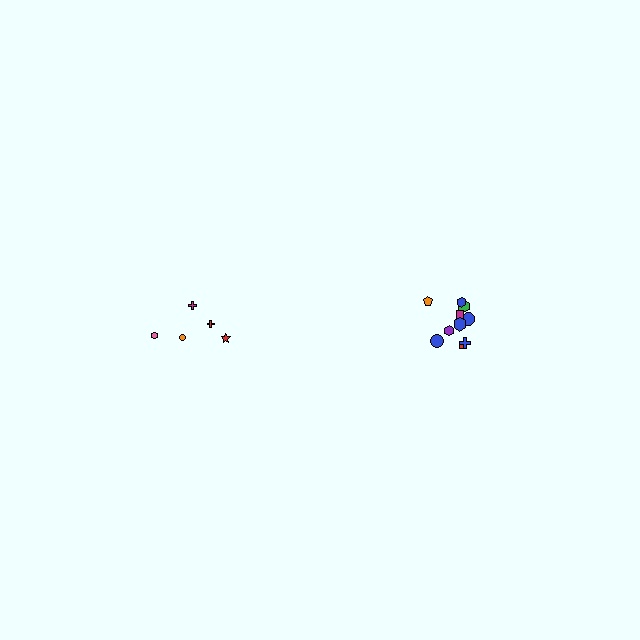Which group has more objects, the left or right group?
The right group.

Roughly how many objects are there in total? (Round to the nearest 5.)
Roughly 15 objects in total.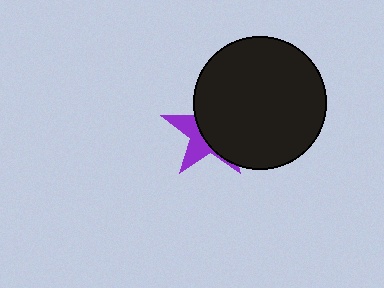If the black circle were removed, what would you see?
You would see the complete purple star.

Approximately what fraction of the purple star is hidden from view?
Roughly 64% of the purple star is hidden behind the black circle.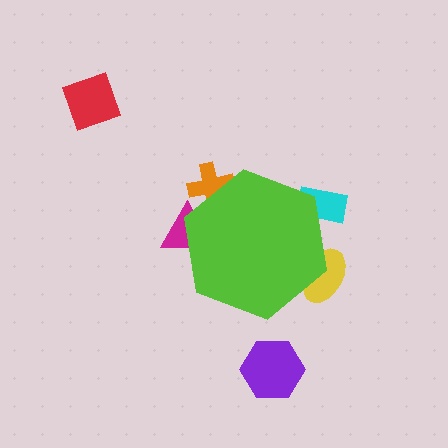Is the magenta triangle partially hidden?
Yes, the magenta triangle is partially hidden behind the lime hexagon.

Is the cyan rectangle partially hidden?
Yes, the cyan rectangle is partially hidden behind the lime hexagon.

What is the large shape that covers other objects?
A lime hexagon.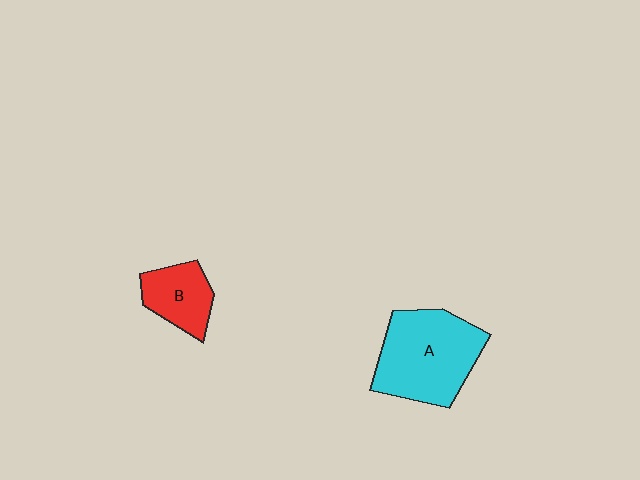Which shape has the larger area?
Shape A (cyan).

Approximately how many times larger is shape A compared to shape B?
Approximately 2.1 times.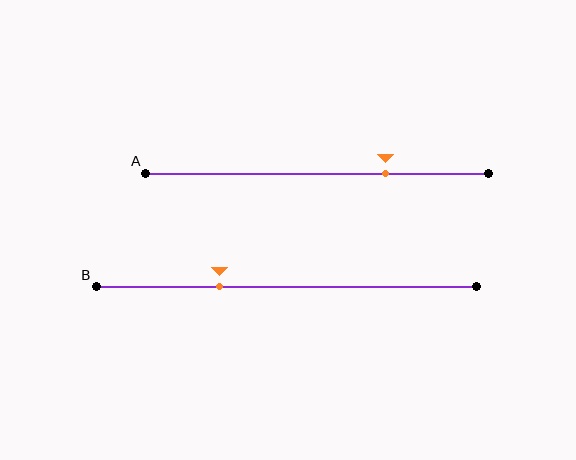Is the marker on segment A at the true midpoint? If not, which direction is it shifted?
No, the marker on segment A is shifted to the right by about 20% of the segment length.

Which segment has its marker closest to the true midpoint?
Segment B has its marker closest to the true midpoint.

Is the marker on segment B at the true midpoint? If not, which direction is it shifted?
No, the marker on segment B is shifted to the left by about 18% of the segment length.